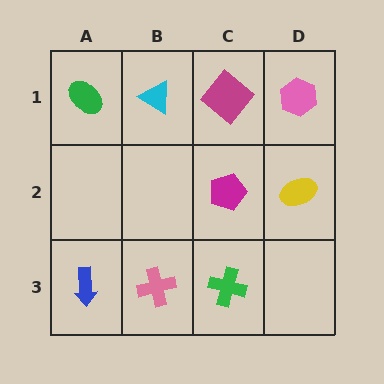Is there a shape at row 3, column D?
No, that cell is empty.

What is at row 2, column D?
A yellow ellipse.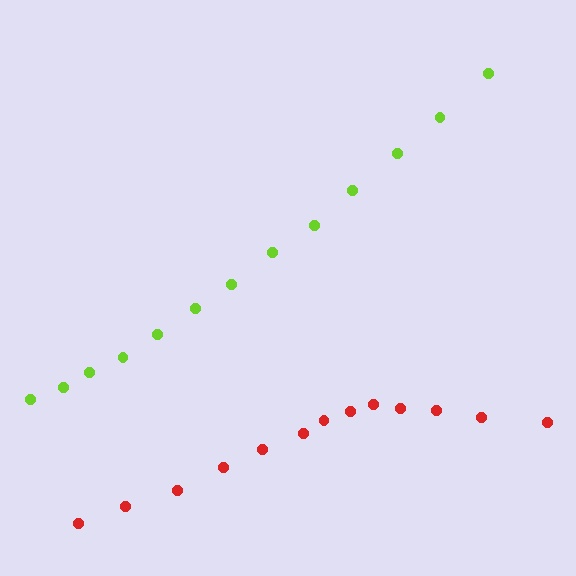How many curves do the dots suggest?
There are 2 distinct paths.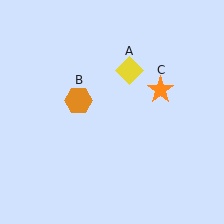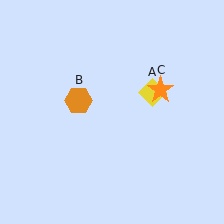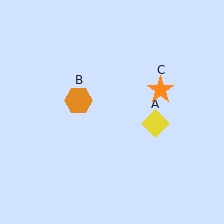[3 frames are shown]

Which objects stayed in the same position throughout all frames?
Orange hexagon (object B) and orange star (object C) remained stationary.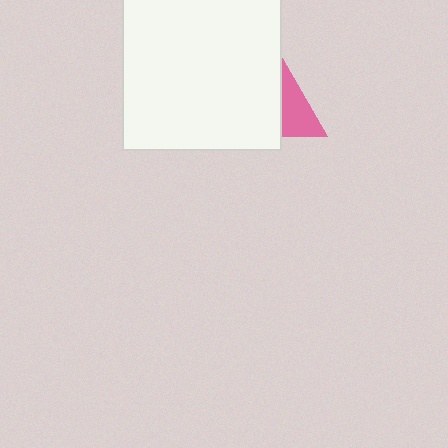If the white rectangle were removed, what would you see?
You would see the complete pink triangle.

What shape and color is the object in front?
The object in front is a white rectangle.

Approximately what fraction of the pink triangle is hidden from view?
Roughly 48% of the pink triangle is hidden behind the white rectangle.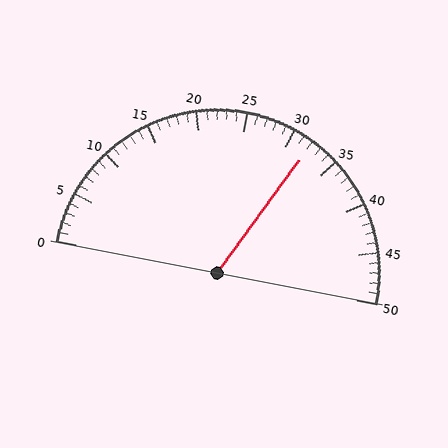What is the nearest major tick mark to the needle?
The nearest major tick mark is 30.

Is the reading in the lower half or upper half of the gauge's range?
The reading is in the upper half of the range (0 to 50).